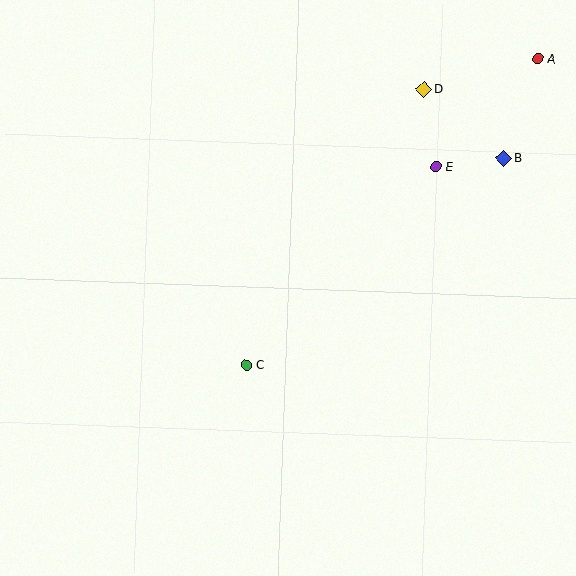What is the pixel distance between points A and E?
The distance between A and E is 149 pixels.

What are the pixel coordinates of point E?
Point E is at (436, 167).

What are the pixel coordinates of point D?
Point D is at (424, 89).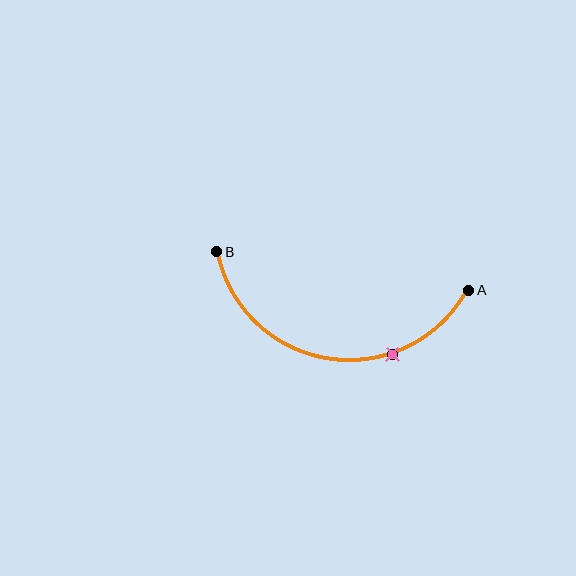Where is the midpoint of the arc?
The arc midpoint is the point on the curve farthest from the straight line joining A and B. It sits below that line.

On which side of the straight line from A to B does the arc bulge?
The arc bulges below the straight line connecting A and B.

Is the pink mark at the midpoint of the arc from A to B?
No. The pink mark lies on the arc but is closer to endpoint A. The arc midpoint would be at the point on the curve equidistant along the arc from both A and B.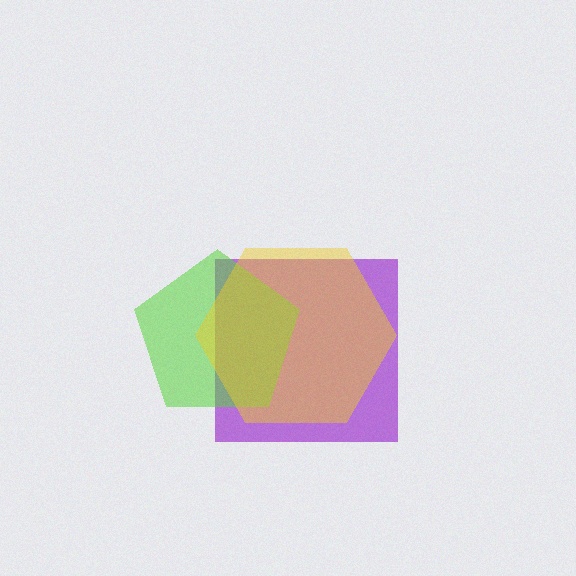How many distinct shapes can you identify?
There are 3 distinct shapes: a purple square, a lime pentagon, a yellow hexagon.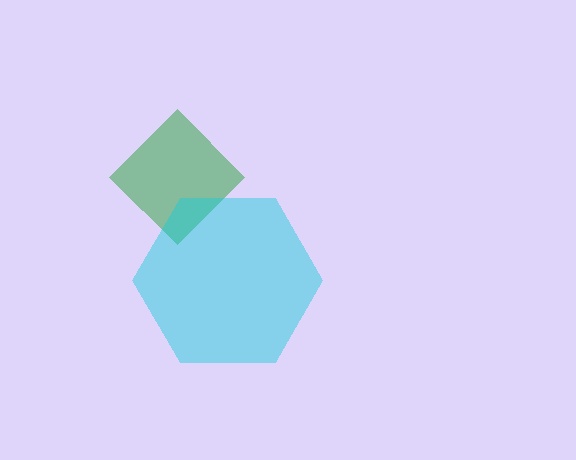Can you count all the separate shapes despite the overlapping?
Yes, there are 2 separate shapes.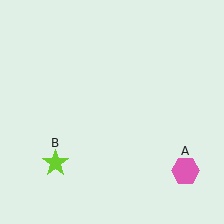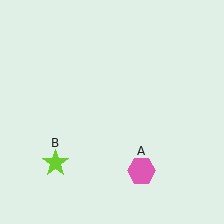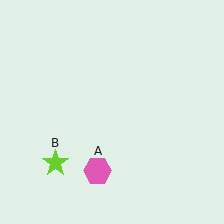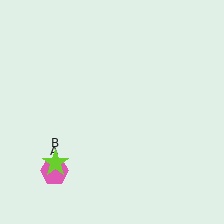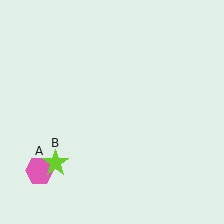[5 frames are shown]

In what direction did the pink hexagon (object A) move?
The pink hexagon (object A) moved left.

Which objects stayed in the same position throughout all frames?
Lime star (object B) remained stationary.